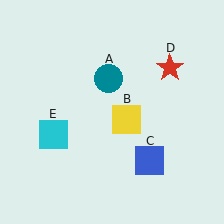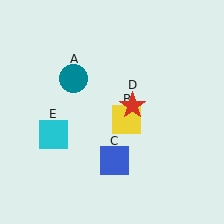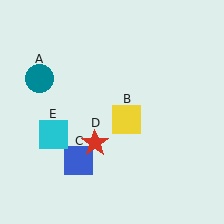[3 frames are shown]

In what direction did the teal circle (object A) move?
The teal circle (object A) moved left.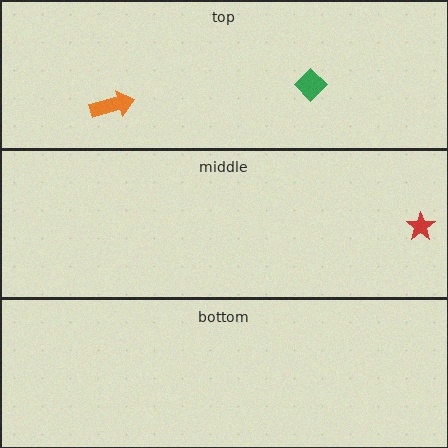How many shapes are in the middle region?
1.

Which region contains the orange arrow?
The top region.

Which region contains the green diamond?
The top region.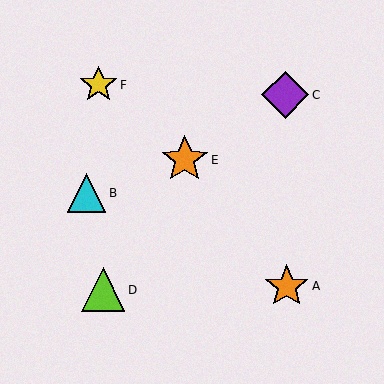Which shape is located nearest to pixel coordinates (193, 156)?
The orange star (labeled E) at (185, 160) is nearest to that location.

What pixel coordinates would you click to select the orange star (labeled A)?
Click at (287, 286) to select the orange star A.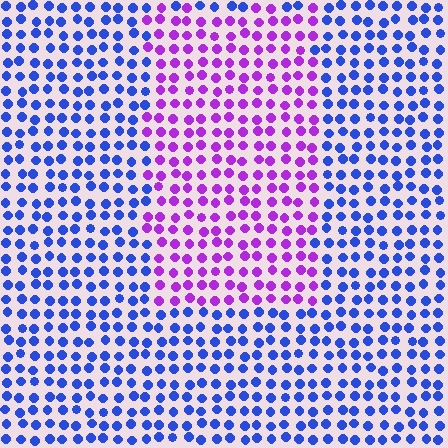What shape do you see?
I see a rectangle.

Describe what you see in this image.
The image is filled with small blue elements in a uniform arrangement. A rectangle-shaped region is visible where the elements are tinted to a slightly different hue, forming a subtle color boundary.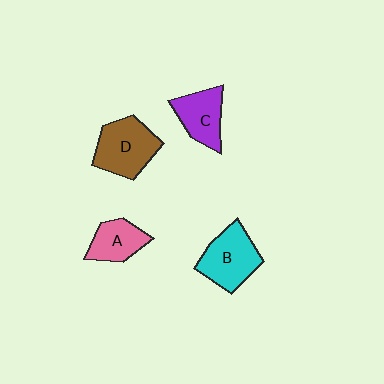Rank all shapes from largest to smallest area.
From largest to smallest: D (brown), B (cyan), C (purple), A (pink).